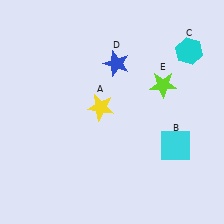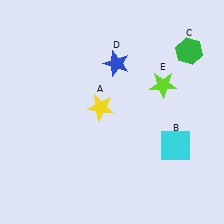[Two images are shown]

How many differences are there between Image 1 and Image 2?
There is 1 difference between the two images.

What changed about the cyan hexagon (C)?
In Image 1, C is cyan. In Image 2, it changed to green.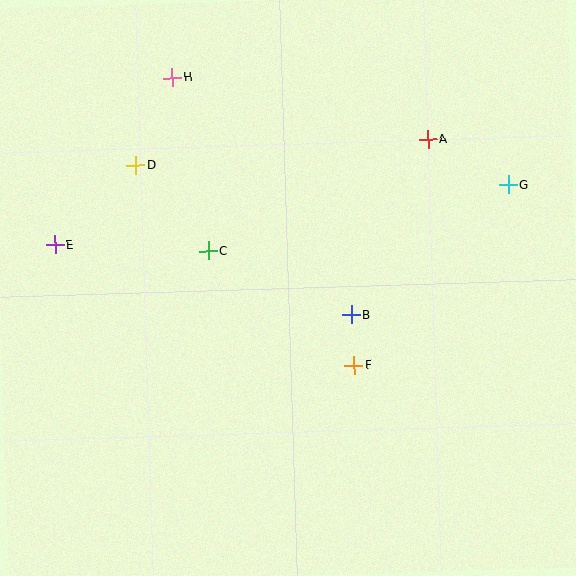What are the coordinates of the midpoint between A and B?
The midpoint between A and B is at (389, 227).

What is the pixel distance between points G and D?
The distance between G and D is 373 pixels.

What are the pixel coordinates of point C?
Point C is at (208, 251).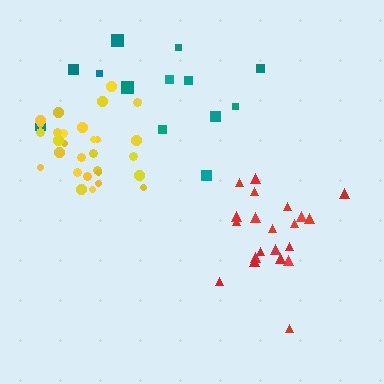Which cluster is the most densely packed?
Yellow.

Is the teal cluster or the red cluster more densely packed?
Red.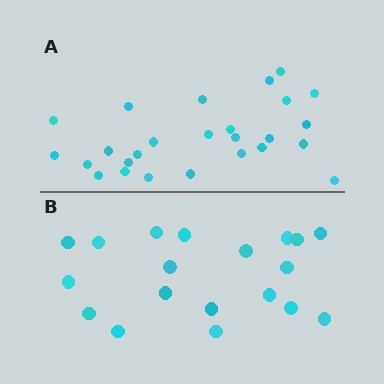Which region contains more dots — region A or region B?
Region A (the top region) has more dots.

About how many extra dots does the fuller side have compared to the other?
Region A has roughly 8 or so more dots than region B.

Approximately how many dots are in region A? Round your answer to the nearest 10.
About 30 dots. (The exact count is 26, which rounds to 30.)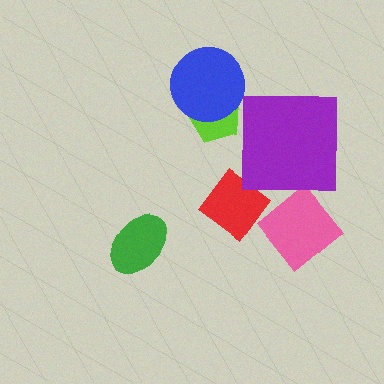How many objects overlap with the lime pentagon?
1 object overlaps with the lime pentagon.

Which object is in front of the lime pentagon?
The blue circle is in front of the lime pentagon.